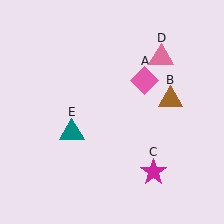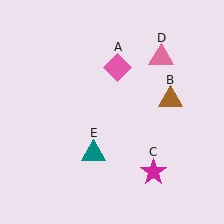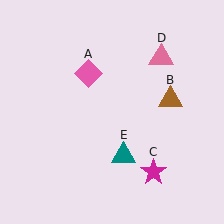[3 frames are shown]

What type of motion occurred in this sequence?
The pink diamond (object A), teal triangle (object E) rotated counterclockwise around the center of the scene.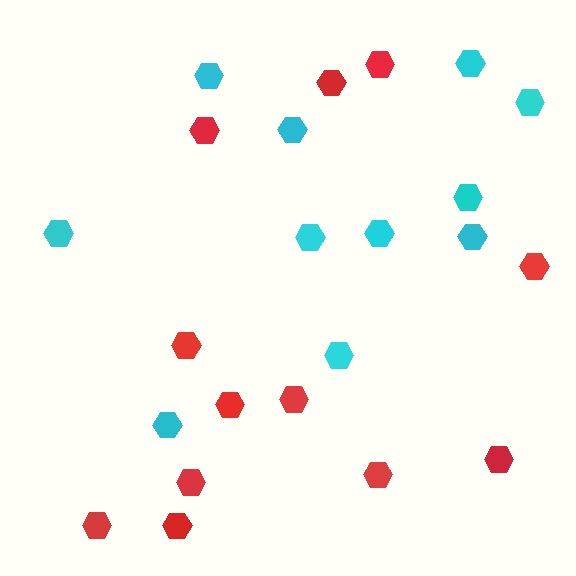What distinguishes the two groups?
There are 2 groups: one group of red hexagons (12) and one group of cyan hexagons (11).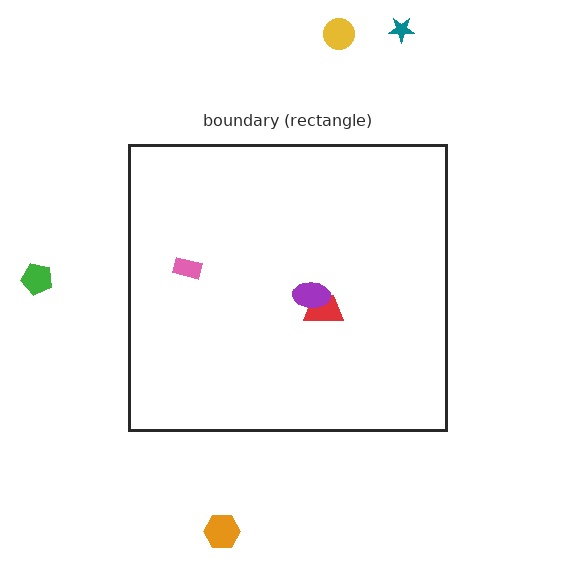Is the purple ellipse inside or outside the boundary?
Inside.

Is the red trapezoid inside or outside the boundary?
Inside.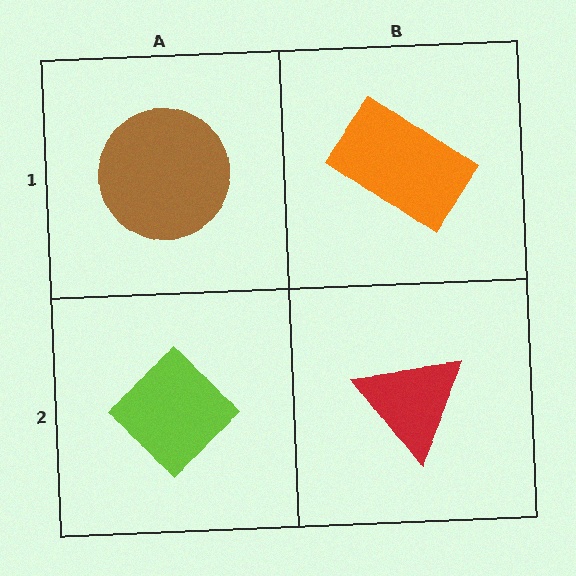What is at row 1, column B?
An orange rectangle.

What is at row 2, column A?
A lime diamond.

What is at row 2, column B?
A red triangle.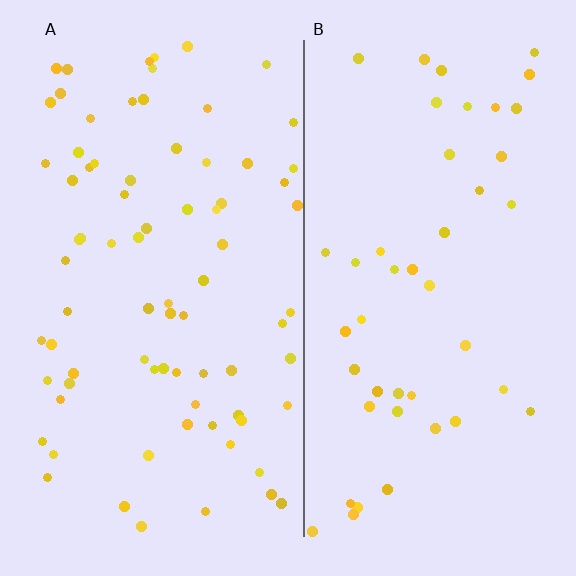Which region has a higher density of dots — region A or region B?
A (the left).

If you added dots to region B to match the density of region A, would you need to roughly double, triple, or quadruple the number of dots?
Approximately double.